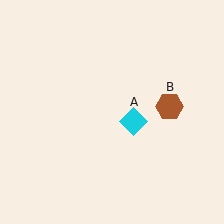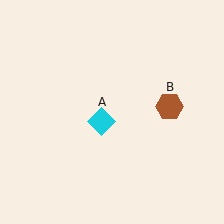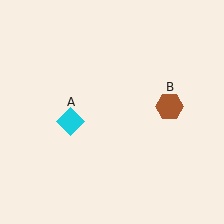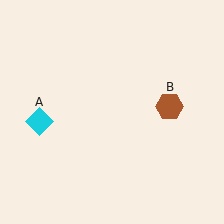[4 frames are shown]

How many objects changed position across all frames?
1 object changed position: cyan diamond (object A).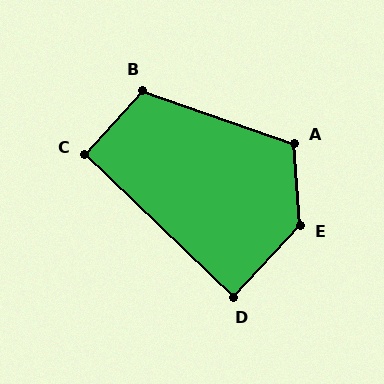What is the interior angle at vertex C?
Approximately 92 degrees (approximately right).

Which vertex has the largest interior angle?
E, at approximately 133 degrees.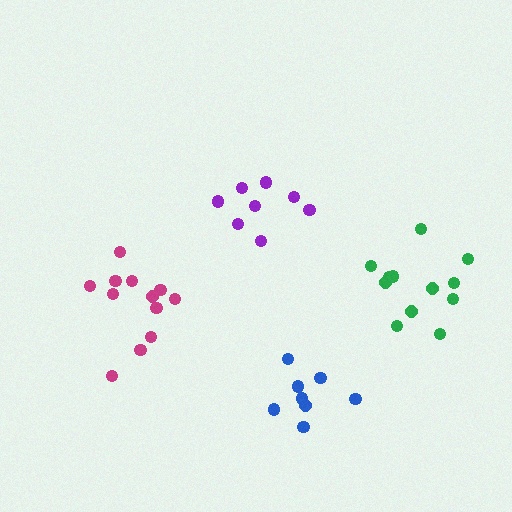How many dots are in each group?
Group 1: 12 dots, Group 2: 8 dots, Group 3: 12 dots, Group 4: 8 dots (40 total).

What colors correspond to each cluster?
The clusters are colored: green, blue, magenta, purple.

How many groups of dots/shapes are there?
There are 4 groups.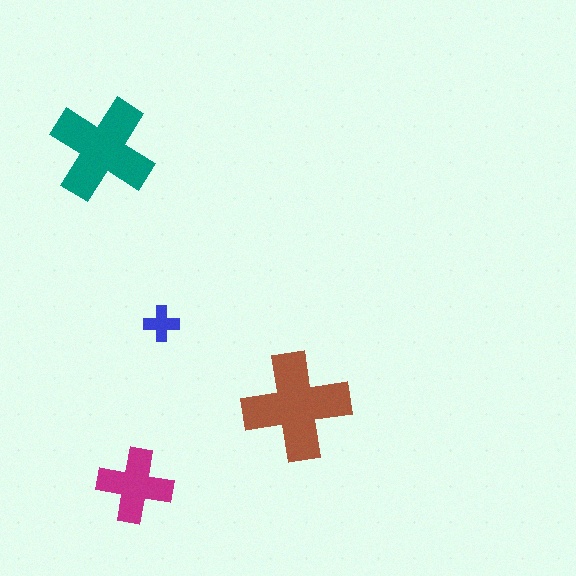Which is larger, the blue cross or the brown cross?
The brown one.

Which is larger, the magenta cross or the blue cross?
The magenta one.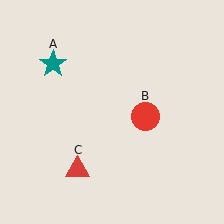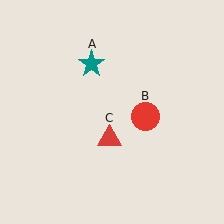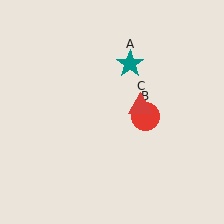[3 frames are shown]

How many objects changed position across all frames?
2 objects changed position: teal star (object A), red triangle (object C).